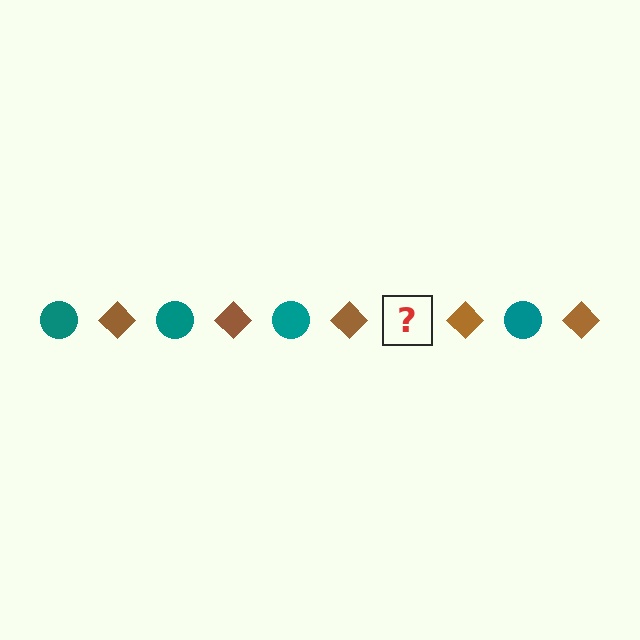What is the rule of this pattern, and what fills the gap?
The rule is that the pattern alternates between teal circle and brown diamond. The gap should be filled with a teal circle.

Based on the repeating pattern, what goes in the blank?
The blank should be a teal circle.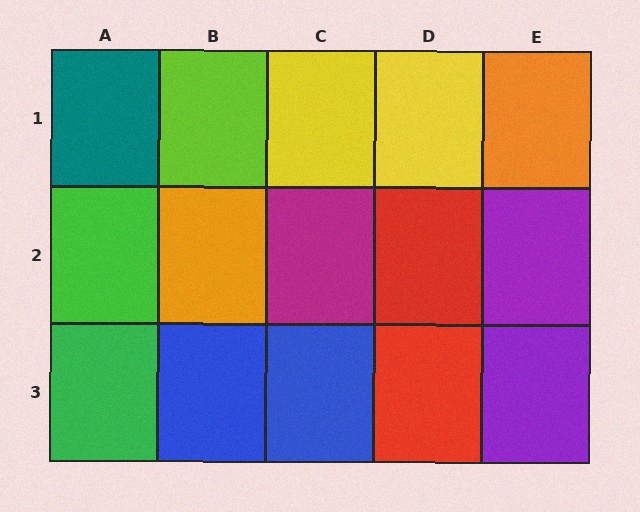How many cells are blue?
2 cells are blue.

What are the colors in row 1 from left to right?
Teal, lime, yellow, yellow, orange.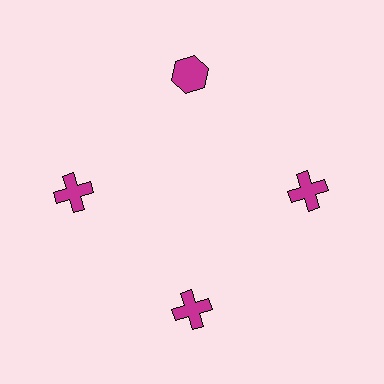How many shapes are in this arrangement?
There are 4 shapes arranged in a ring pattern.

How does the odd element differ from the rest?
It has a different shape: hexagon instead of cross.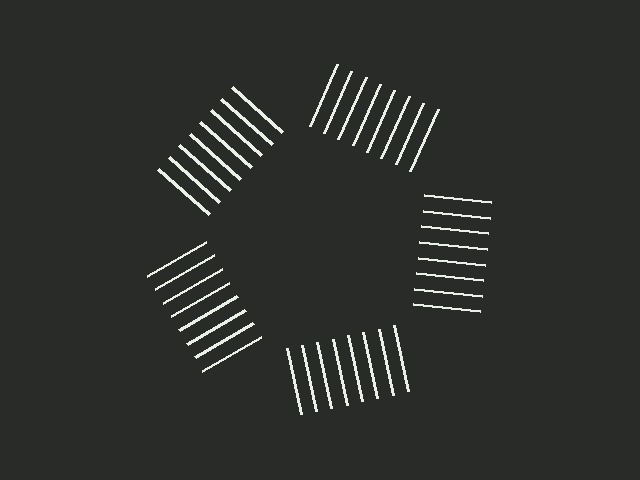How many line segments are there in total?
40 — 8 along each of the 5 edges.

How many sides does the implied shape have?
5 sides — the line-ends trace a pentagon.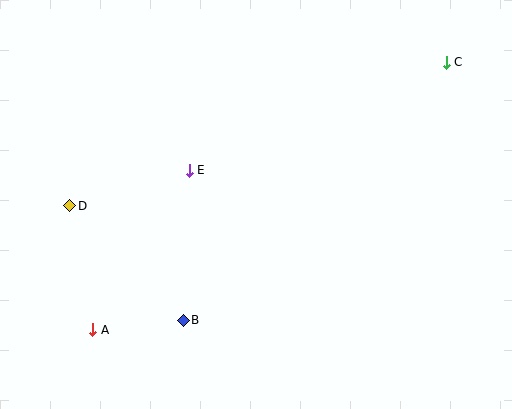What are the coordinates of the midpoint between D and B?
The midpoint between D and B is at (126, 263).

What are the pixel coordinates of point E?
Point E is at (189, 170).